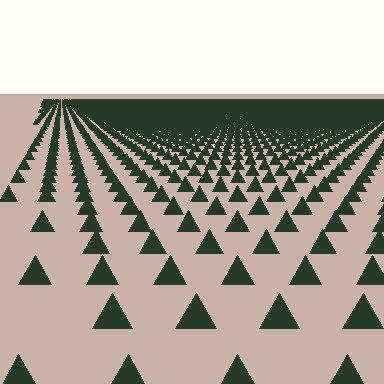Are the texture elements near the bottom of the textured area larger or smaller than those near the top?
Larger. Near the bottom, elements are closer to the viewer and appear at a bigger on-screen size.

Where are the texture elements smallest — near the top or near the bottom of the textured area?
Near the top.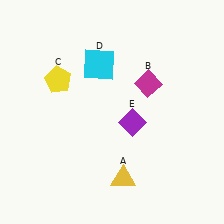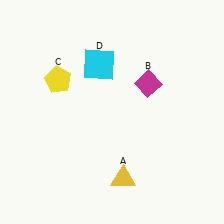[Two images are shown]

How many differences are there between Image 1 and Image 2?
There is 1 difference between the two images.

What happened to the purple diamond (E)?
The purple diamond (E) was removed in Image 2. It was in the bottom-right area of Image 1.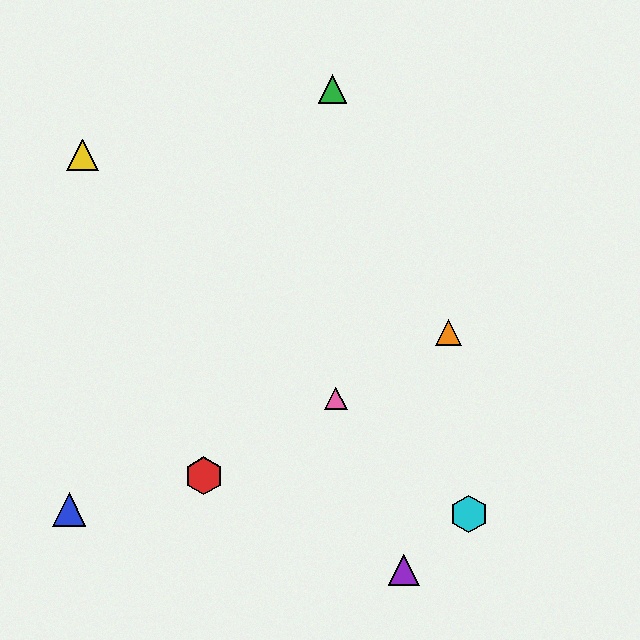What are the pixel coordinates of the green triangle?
The green triangle is at (332, 89).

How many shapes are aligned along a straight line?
3 shapes (the red hexagon, the orange triangle, the pink triangle) are aligned along a straight line.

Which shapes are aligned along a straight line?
The red hexagon, the orange triangle, the pink triangle are aligned along a straight line.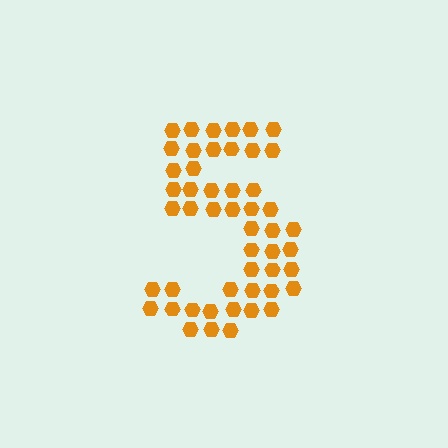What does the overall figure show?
The overall figure shows the digit 5.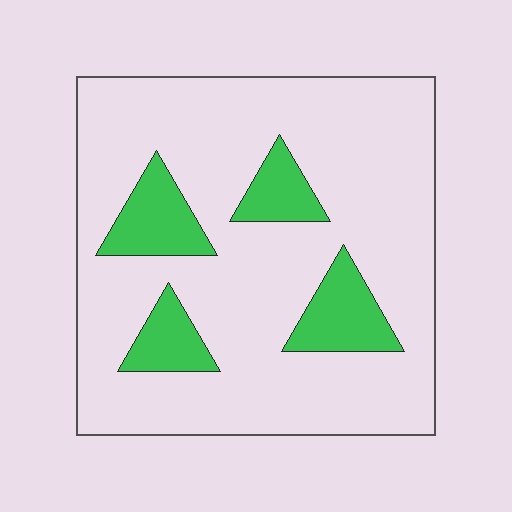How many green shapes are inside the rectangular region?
4.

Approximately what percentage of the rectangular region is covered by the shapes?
Approximately 15%.